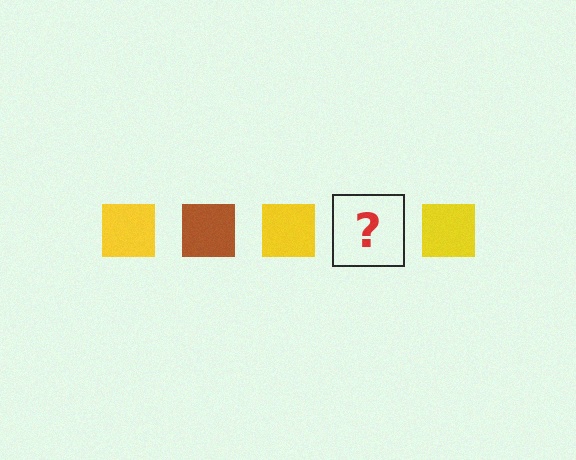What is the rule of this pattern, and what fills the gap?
The rule is that the pattern cycles through yellow, brown squares. The gap should be filled with a brown square.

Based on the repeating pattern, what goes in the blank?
The blank should be a brown square.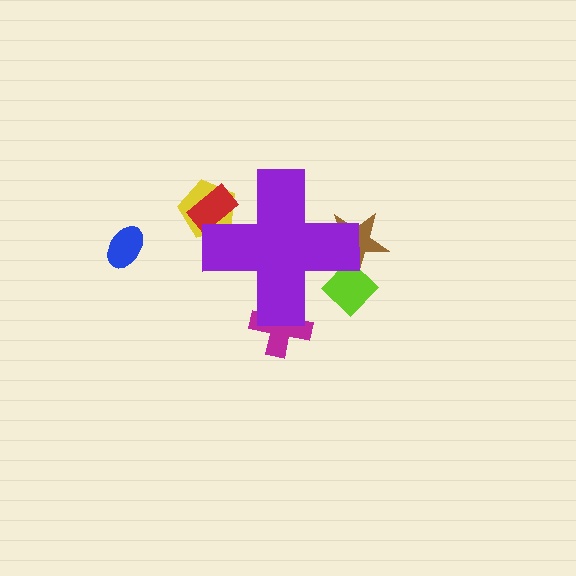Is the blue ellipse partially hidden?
No, the blue ellipse is fully visible.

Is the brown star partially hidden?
Yes, the brown star is partially hidden behind the purple cross.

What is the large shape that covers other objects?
A purple cross.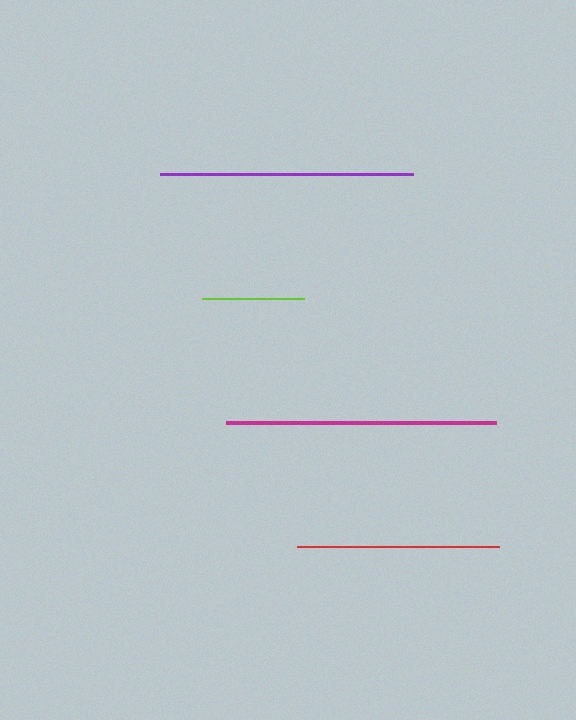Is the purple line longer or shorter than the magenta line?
The magenta line is longer than the purple line.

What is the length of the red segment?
The red segment is approximately 202 pixels long.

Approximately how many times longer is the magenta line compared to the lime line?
The magenta line is approximately 2.6 times the length of the lime line.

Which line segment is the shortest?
The lime line is the shortest at approximately 103 pixels.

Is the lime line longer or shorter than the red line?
The red line is longer than the lime line.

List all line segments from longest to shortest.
From longest to shortest: magenta, purple, red, lime.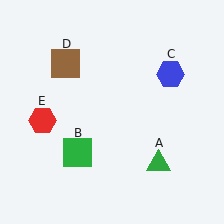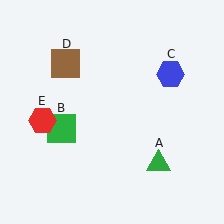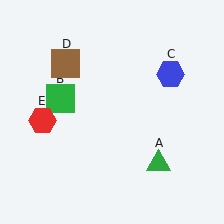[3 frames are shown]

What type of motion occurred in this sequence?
The green square (object B) rotated clockwise around the center of the scene.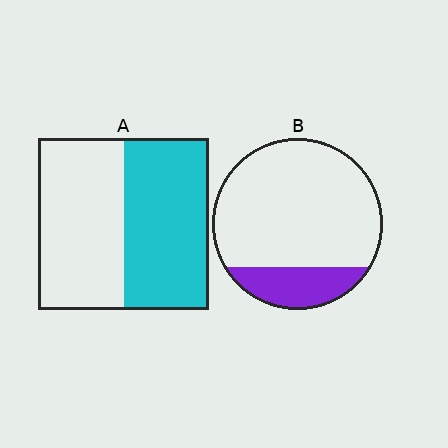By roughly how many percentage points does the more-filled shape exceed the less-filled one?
By roughly 30 percentage points (A over B).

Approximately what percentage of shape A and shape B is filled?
A is approximately 50% and B is approximately 20%.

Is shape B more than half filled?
No.